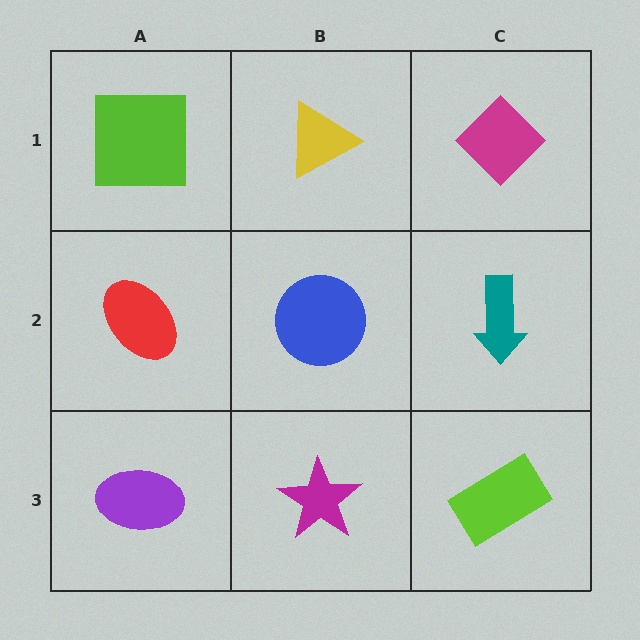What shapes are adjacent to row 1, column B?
A blue circle (row 2, column B), a lime square (row 1, column A), a magenta diamond (row 1, column C).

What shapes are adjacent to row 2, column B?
A yellow triangle (row 1, column B), a magenta star (row 3, column B), a red ellipse (row 2, column A), a teal arrow (row 2, column C).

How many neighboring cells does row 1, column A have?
2.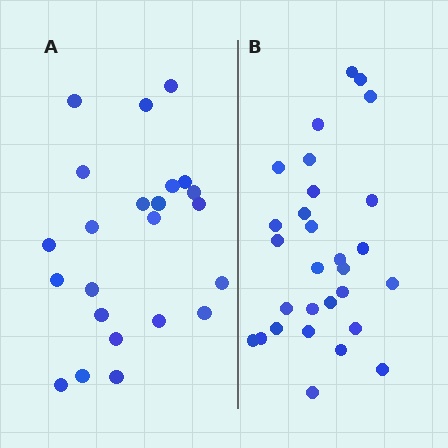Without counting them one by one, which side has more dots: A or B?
Region B (the right region) has more dots.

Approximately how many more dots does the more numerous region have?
Region B has about 6 more dots than region A.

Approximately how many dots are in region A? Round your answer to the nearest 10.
About 20 dots. (The exact count is 23, which rounds to 20.)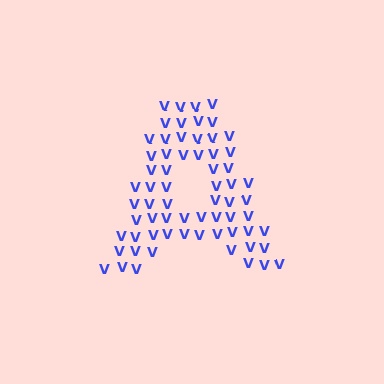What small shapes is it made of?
It is made of small letter V's.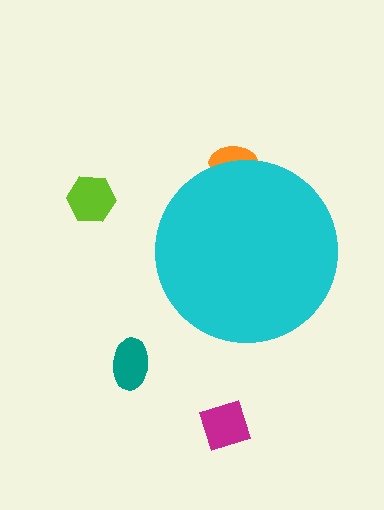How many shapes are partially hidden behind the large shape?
1 shape is partially hidden.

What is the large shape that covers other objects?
A cyan circle.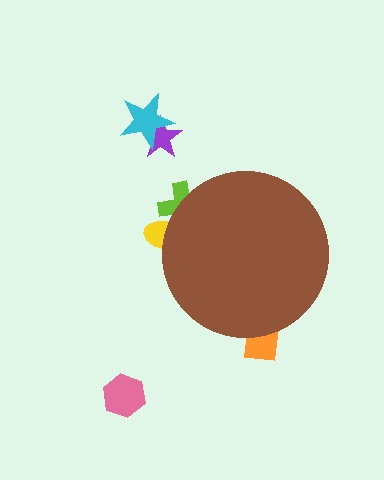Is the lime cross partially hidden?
Yes, the lime cross is partially hidden behind the brown circle.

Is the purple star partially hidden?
No, the purple star is fully visible.